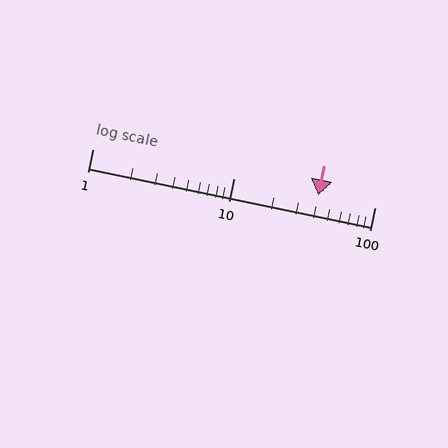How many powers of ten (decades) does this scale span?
The scale spans 2 decades, from 1 to 100.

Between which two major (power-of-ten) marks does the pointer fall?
The pointer is between 10 and 100.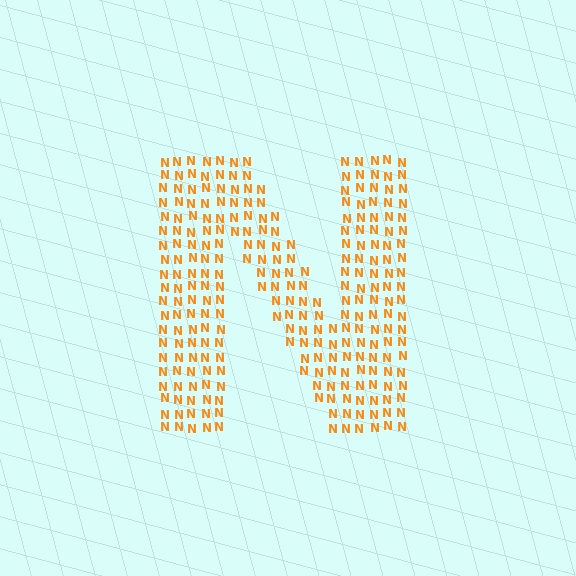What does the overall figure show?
The overall figure shows the letter N.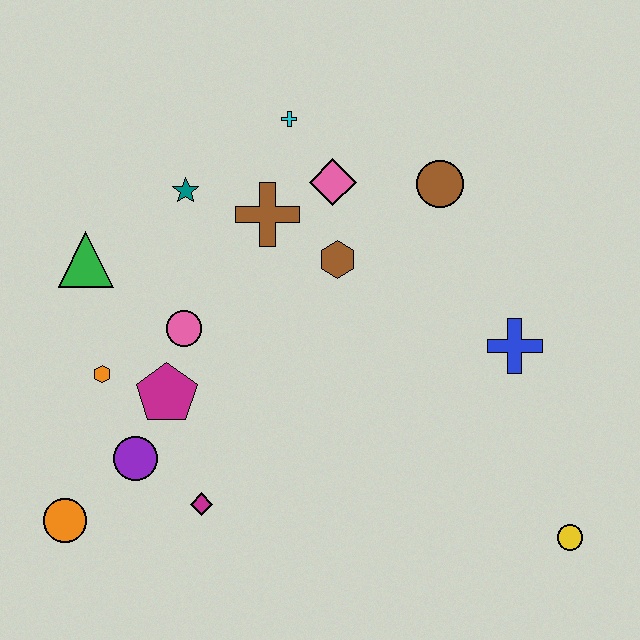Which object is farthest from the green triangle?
The yellow circle is farthest from the green triangle.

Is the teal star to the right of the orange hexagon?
Yes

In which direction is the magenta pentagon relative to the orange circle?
The magenta pentagon is above the orange circle.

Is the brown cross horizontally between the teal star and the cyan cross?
Yes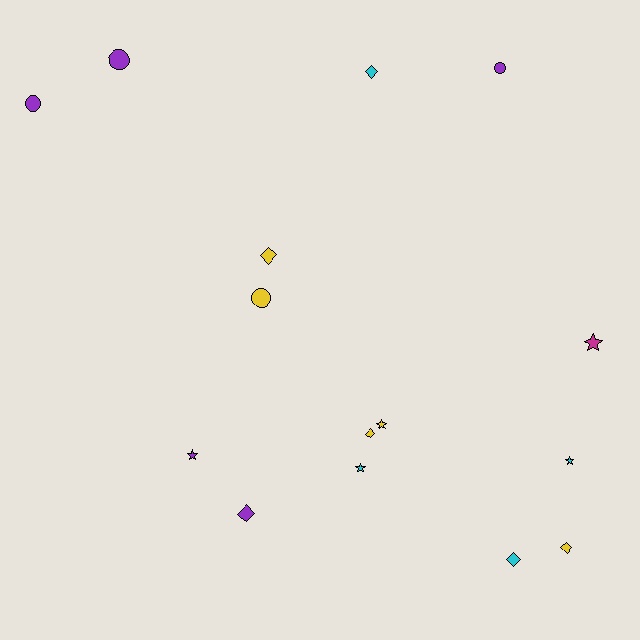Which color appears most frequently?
Yellow, with 5 objects.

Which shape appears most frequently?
Diamond, with 6 objects.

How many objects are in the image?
There are 15 objects.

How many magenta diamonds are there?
There are no magenta diamonds.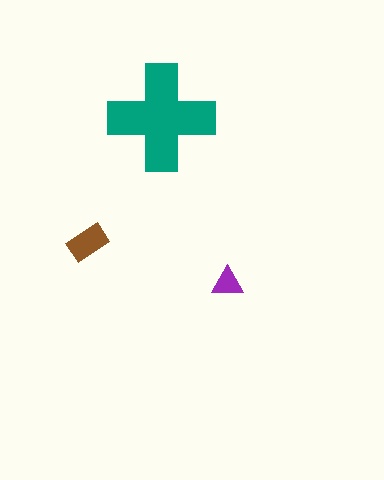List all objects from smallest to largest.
The purple triangle, the brown rectangle, the teal cross.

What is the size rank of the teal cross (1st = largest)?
1st.